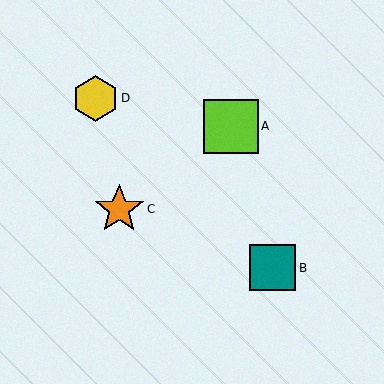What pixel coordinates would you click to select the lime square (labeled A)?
Click at (231, 126) to select the lime square A.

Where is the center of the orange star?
The center of the orange star is at (119, 209).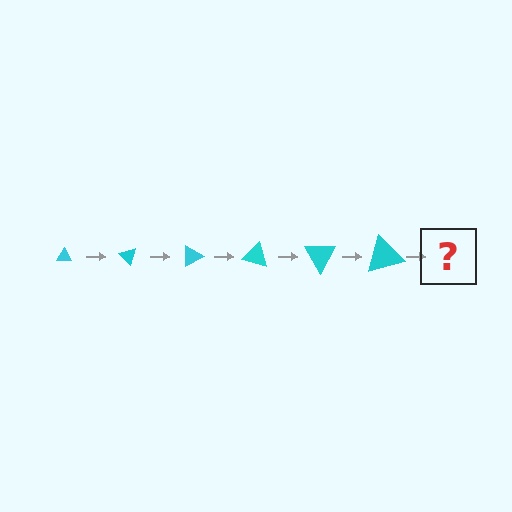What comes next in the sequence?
The next element should be a triangle, larger than the previous one and rotated 270 degrees from the start.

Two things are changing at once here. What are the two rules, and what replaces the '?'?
The two rules are that the triangle grows larger each step and it rotates 45 degrees each step. The '?' should be a triangle, larger than the previous one and rotated 270 degrees from the start.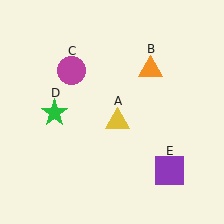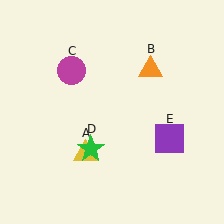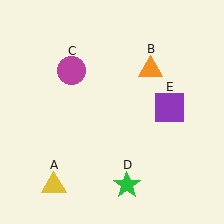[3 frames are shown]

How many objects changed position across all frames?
3 objects changed position: yellow triangle (object A), green star (object D), purple square (object E).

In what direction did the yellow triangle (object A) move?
The yellow triangle (object A) moved down and to the left.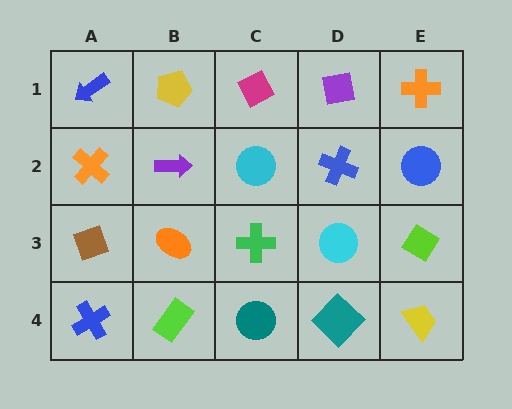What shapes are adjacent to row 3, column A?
An orange cross (row 2, column A), a blue cross (row 4, column A), an orange ellipse (row 3, column B).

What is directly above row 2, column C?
A magenta diamond.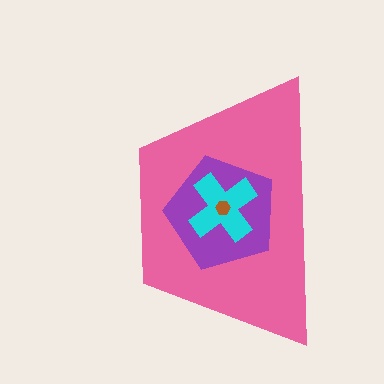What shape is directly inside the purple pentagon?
The cyan cross.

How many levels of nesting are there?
4.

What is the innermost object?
The brown hexagon.